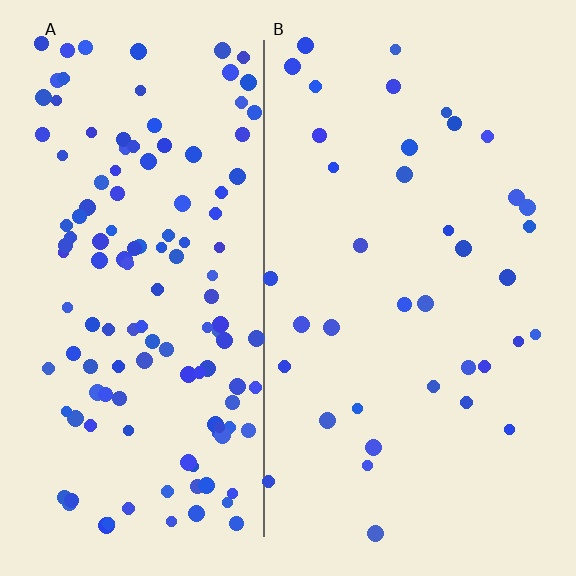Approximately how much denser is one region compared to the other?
Approximately 3.5× — region A over region B.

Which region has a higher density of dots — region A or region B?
A (the left).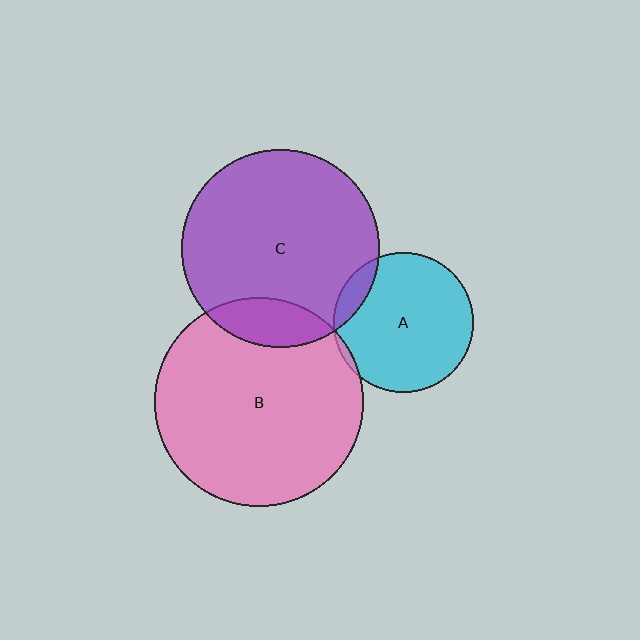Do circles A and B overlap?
Yes.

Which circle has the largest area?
Circle B (pink).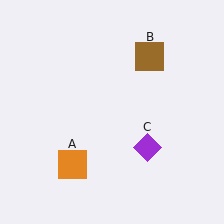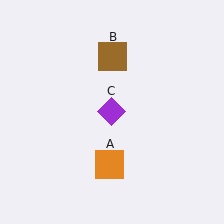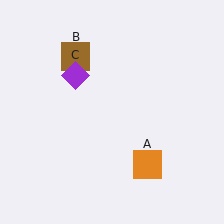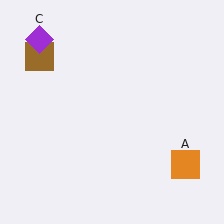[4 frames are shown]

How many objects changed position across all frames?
3 objects changed position: orange square (object A), brown square (object B), purple diamond (object C).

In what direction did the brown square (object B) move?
The brown square (object B) moved left.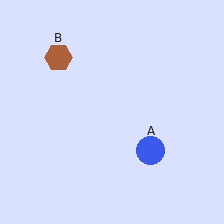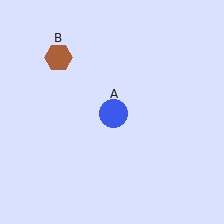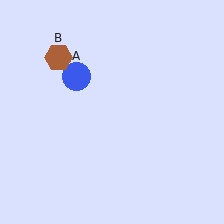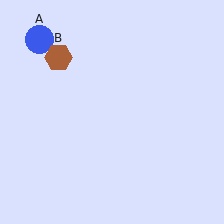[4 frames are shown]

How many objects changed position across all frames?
1 object changed position: blue circle (object A).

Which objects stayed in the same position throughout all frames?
Brown hexagon (object B) remained stationary.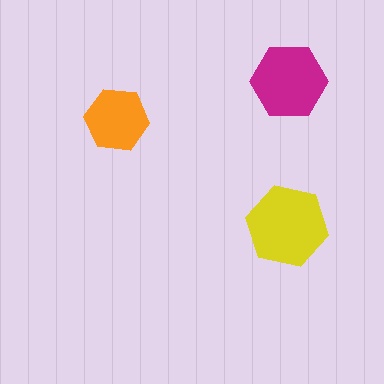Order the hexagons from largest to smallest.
the yellow one, the magenta one, the orange one.